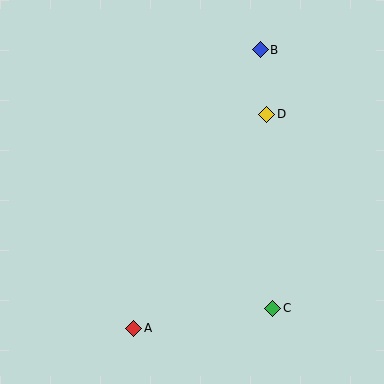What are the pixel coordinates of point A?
Point A is at (134, 328).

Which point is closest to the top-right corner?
Point B is closest to the top-right corner.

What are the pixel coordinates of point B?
Point B is at (260, 50).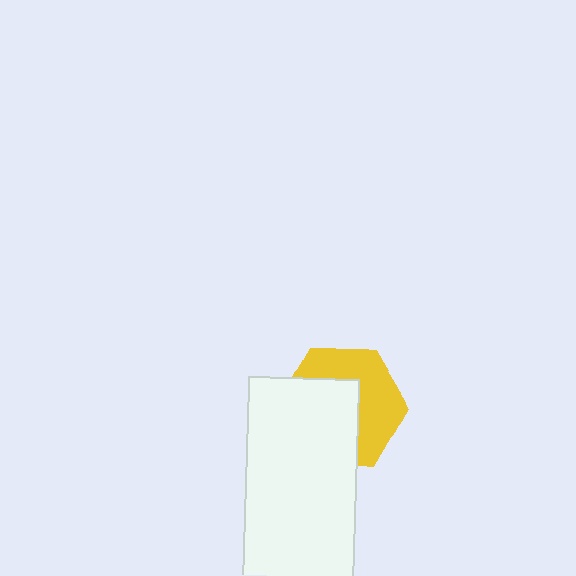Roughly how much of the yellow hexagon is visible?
About half of it is visible (roughly 48%).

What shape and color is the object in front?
The object in front is a white rectangle.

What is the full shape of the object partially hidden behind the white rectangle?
The partially hidden object is a yellow hexagon.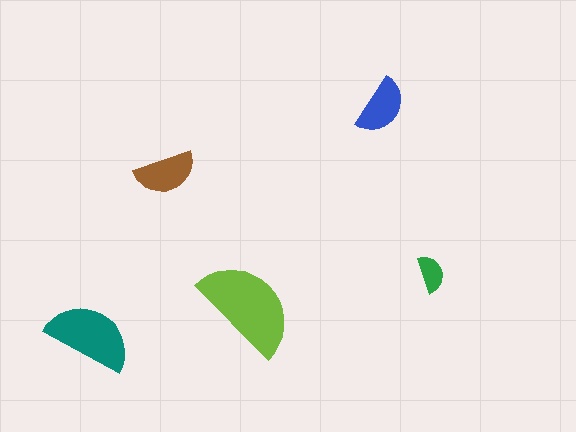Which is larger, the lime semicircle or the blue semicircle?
The lime one.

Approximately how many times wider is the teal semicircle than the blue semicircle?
About 1.5 times wider.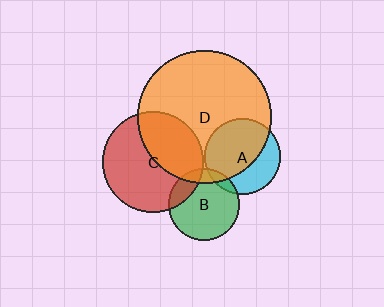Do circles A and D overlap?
Yes.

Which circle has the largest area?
Circle D (orange).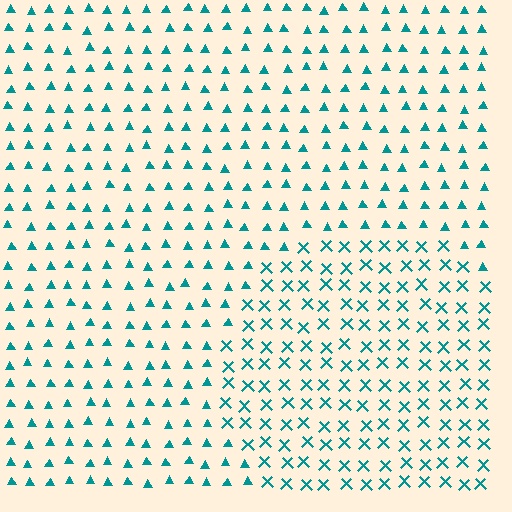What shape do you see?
I see a circle.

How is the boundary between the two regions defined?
The boundary is defined by a change in element shape: X marks inside vs. triangles outside. All elements share the same color and spacing.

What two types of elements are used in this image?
The image uses X marks inside the circle region and triangles outside it.